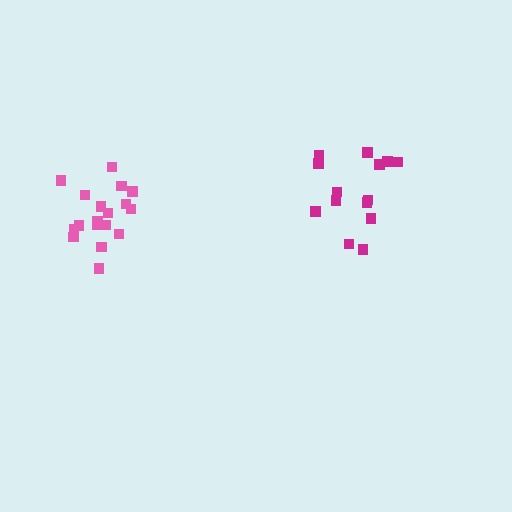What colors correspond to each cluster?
The clusters are colored: pink, magenta.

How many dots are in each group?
Group 1: 18 dots, Group 2: 14 dots (32 total).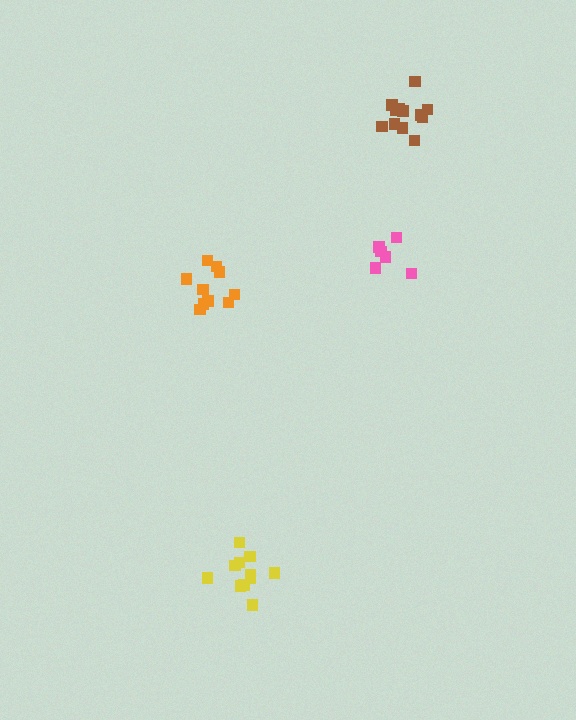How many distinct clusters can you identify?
There are 4 distinct clusters.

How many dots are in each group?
Group 1: 12 dots, Group 2: 6 dots, Group 3: 11 dots, Group 4: 10 dots (39 total).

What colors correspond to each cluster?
The clusters are colored: brown, pink, yellow, orange.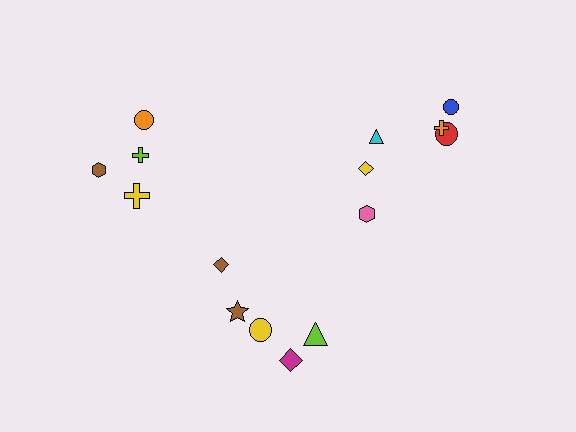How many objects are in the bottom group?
There are 5 objects.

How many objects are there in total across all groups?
There are 15 objects.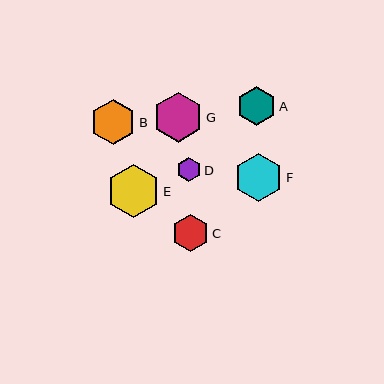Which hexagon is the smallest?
Hexagon D is the smallest with a size of approximately 23 pixels.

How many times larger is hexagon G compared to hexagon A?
Hexagon G is approximately 1.3 times the size of hexagon A.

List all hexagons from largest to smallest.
From largest to smallest: E, G, F, B, A, C, D.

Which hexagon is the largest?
Hexagon E is the largest with a size of approximately 53 pixels.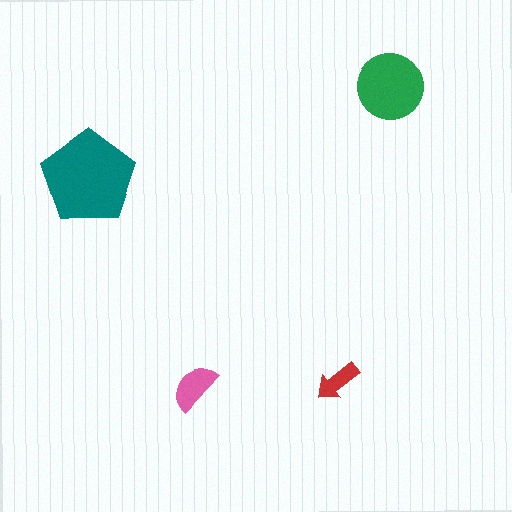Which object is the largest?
The teal pentagon.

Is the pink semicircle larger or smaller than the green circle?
Smaller.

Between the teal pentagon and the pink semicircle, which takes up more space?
The teal pentagon.